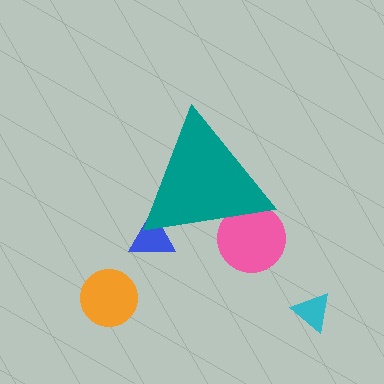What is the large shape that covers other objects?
A teal triangle.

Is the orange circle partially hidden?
No, the orange circle is fully visible.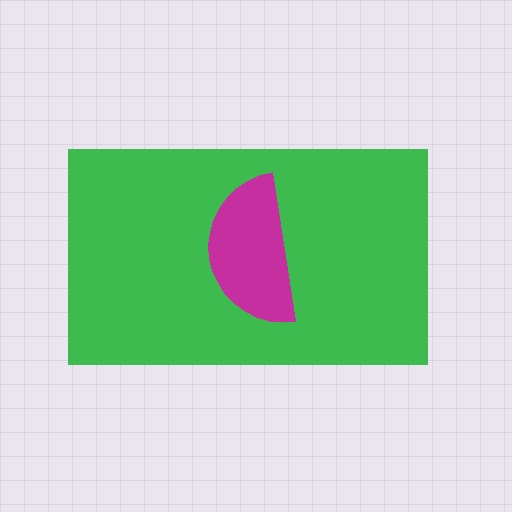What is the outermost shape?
The green rectangle.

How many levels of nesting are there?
2.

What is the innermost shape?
The magenta semicircle.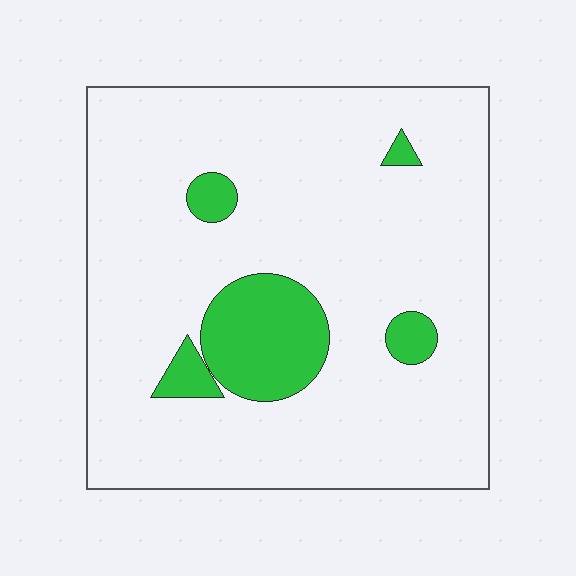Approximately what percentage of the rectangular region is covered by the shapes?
Approximately 15%.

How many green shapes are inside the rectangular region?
5.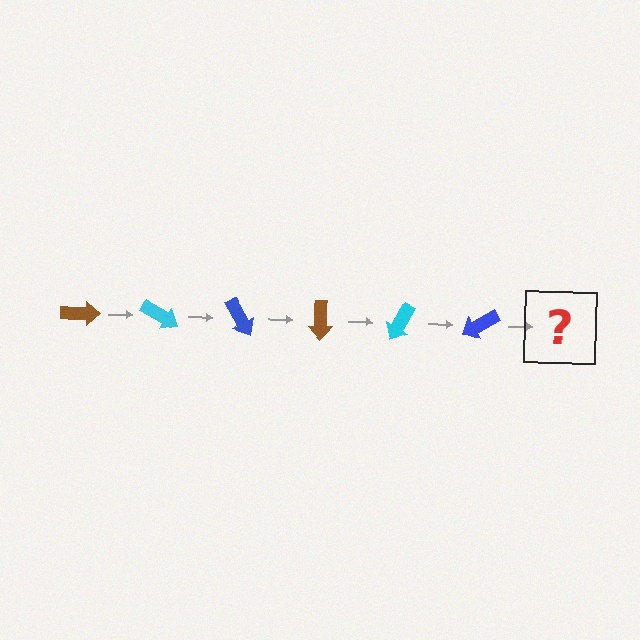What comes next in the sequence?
The next element should be a brown arrow, rotated 180 degrees from the start.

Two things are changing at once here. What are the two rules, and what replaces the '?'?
The two rules are that it rotates 30 degrees each step and the color cycles through brown, cyan, and blue. The '?' should be a brown arrow, rotated 180 degrees from the start.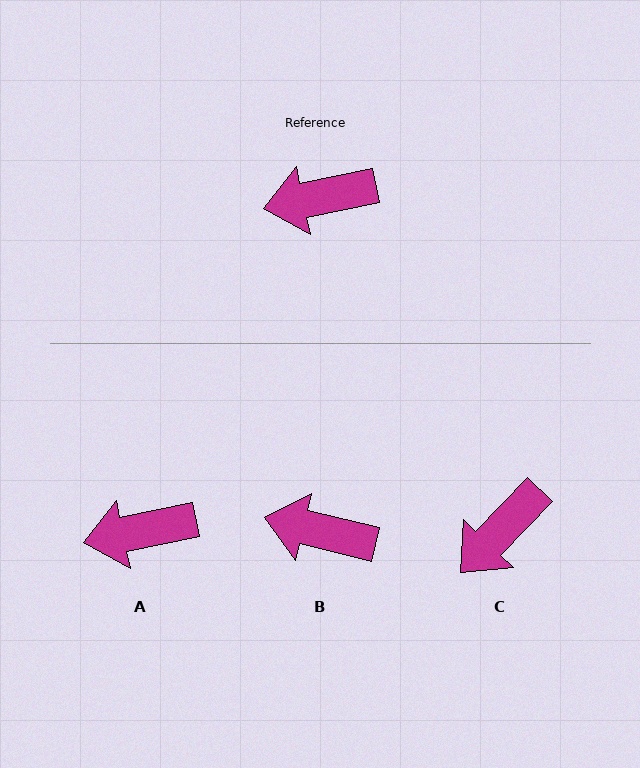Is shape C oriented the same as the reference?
No, it is off by about 35 degrees.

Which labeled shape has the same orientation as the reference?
A.